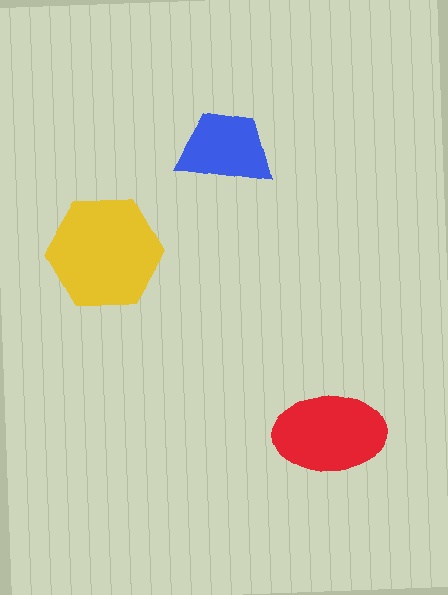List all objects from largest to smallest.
The yellow hexagon, the red ellipse, the blue trapezoid.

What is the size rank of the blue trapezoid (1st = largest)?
3rd.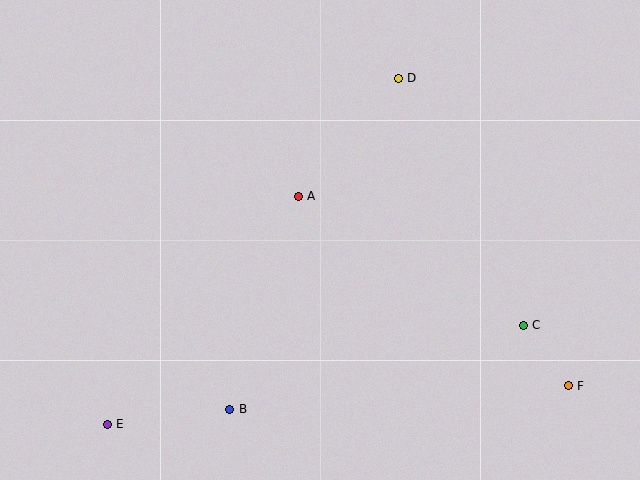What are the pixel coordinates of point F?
Point F is at (568, 386).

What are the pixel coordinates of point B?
Point B is at (230, 409).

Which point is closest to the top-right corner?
Point D is closest to the top-right corner.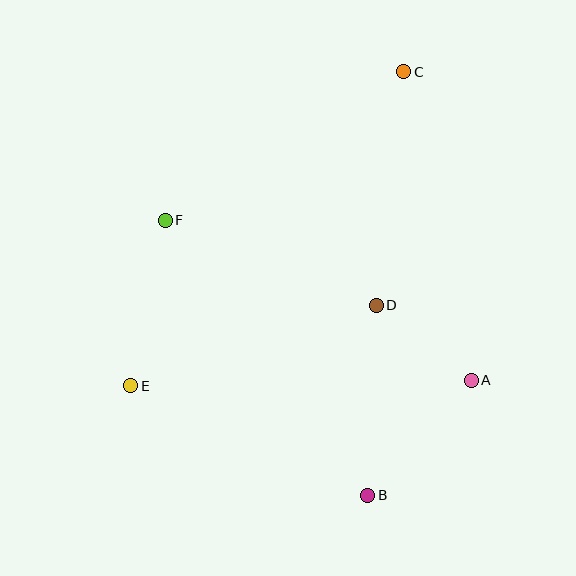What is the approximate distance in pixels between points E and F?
The distance between E and F is approximately 169 pixels.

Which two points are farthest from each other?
Points B and C are farthest from each other.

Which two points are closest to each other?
Points A and D are closest to each other.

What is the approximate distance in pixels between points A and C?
The distance between A and C is approximately 316 pixels.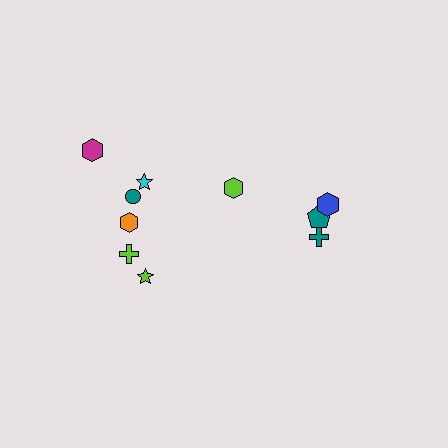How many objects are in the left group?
There are 6 objects.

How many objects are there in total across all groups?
There are 10 objects.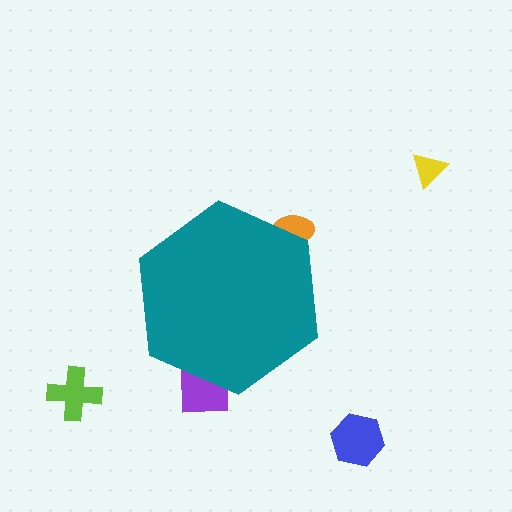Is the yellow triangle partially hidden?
No, the yellow triangle is fully visible.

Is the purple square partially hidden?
Yes, the purple square is partially hidden behind the teal hexagon.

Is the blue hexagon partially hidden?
No, the blue hexagon is fully visible.